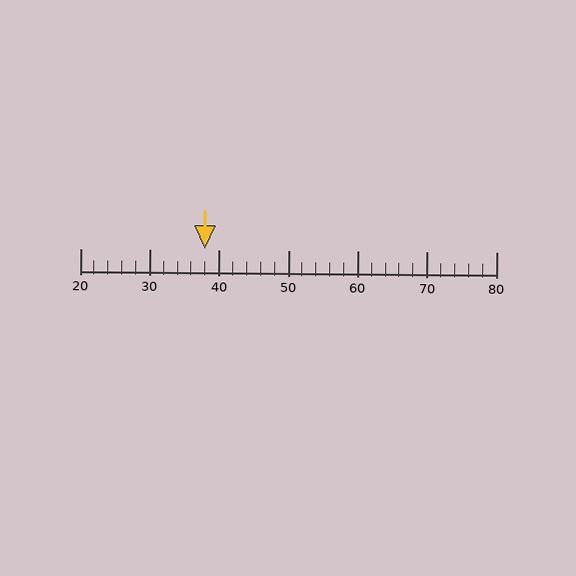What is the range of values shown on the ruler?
The ruler shows values from 20 to 80.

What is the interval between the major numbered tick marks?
The major tick marks are spaced 10 units apart.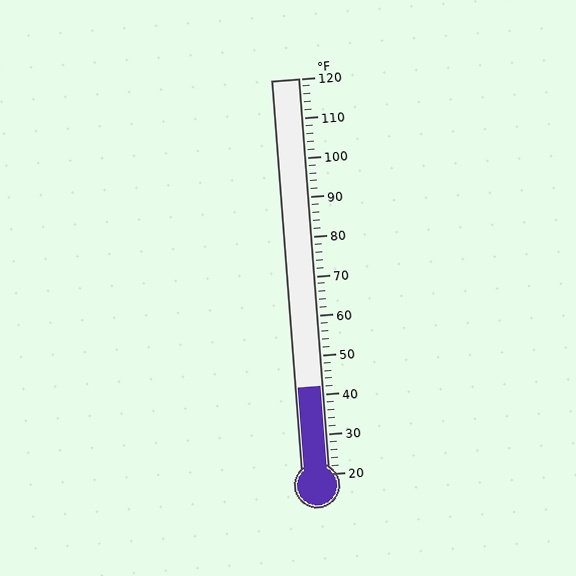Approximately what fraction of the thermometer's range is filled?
The thermometer is filled to approximately 20% of its range.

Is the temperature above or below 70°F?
The temperature is below 70°F.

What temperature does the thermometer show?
The thermometer shows approximately 42°F.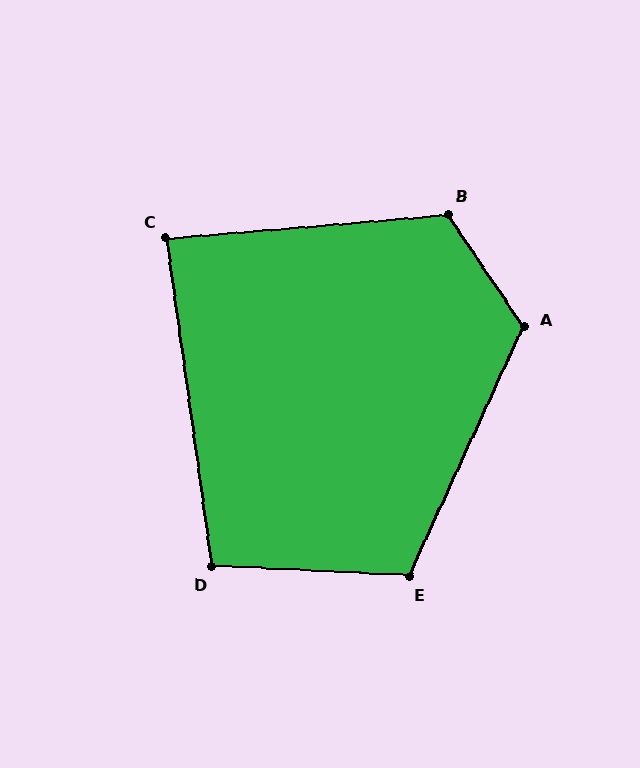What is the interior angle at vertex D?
Approximately 101 degrees (obtuse).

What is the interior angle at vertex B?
Approximately 120 degrees (obtuse).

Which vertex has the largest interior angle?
A, at approximately 121 degrees.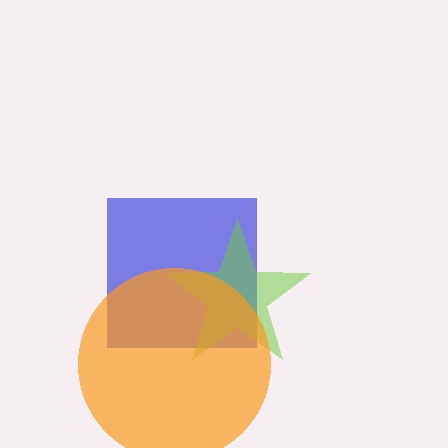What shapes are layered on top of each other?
The layered shapes are: a blue square, a lime star, an orange circle.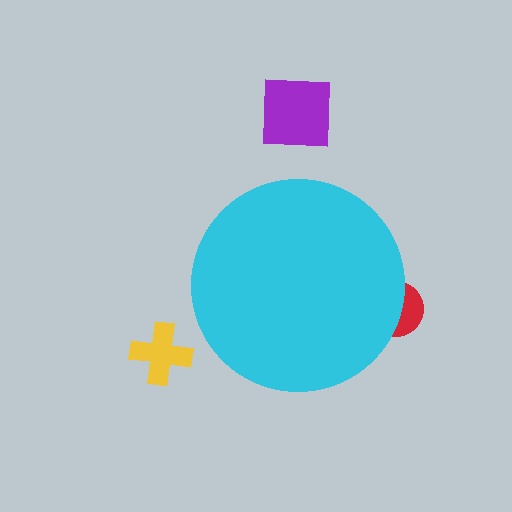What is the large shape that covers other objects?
A cyan circle.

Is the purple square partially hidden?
No, the purple square is fully visible.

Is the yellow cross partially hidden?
No, the yellow cross is fully visible.